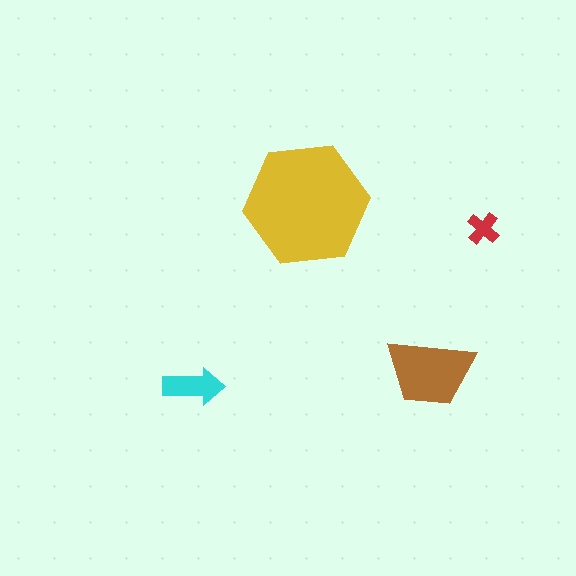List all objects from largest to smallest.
The yellow hexagon, the brown trapezoid, the cyan arrow, the red cross.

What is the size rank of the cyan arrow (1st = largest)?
3rd.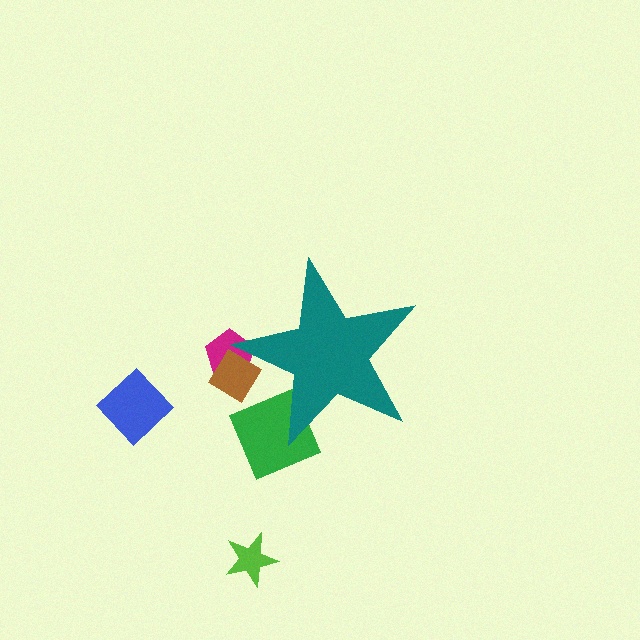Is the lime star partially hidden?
No, the lime star is fully visible.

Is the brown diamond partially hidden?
Yes, the brown diamond is partially hidden behind the teal star.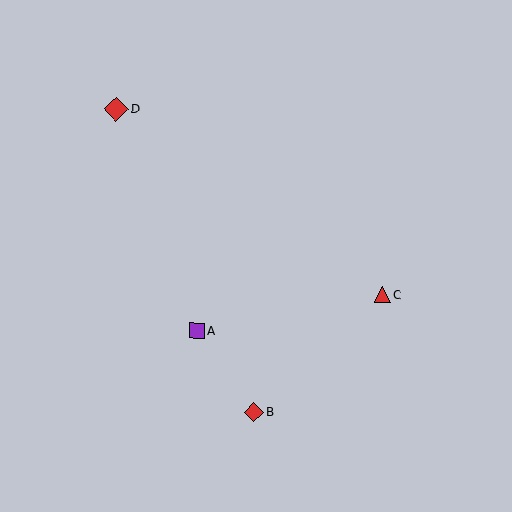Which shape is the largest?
The red diamond (labeled D) is the largest.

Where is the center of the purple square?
The center of the purple square is at (197, 330).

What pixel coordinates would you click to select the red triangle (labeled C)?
Click at (383, 295) to select the red triangle C.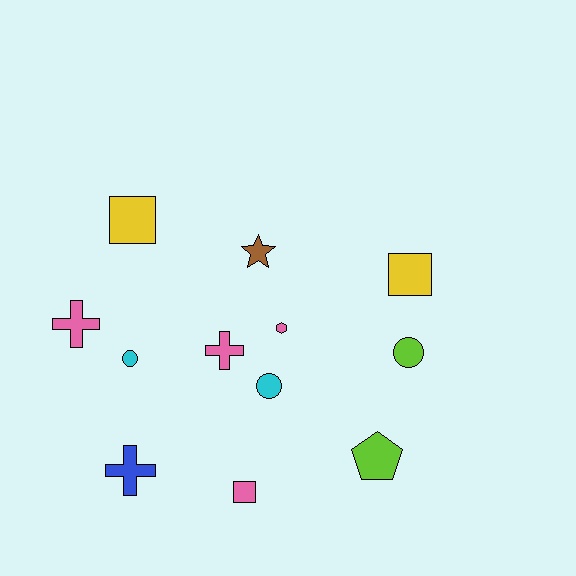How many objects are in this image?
There are 12 objects.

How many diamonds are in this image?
There are no diamonds.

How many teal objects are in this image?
There are no teal objects.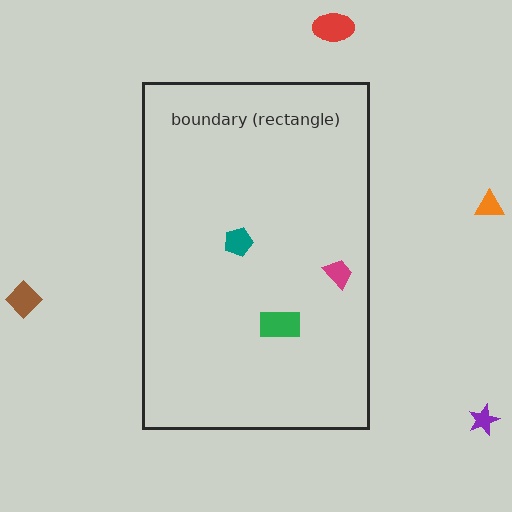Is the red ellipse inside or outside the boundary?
Outside.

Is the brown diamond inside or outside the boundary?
Outside.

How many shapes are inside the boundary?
3 inside, 4 outside.